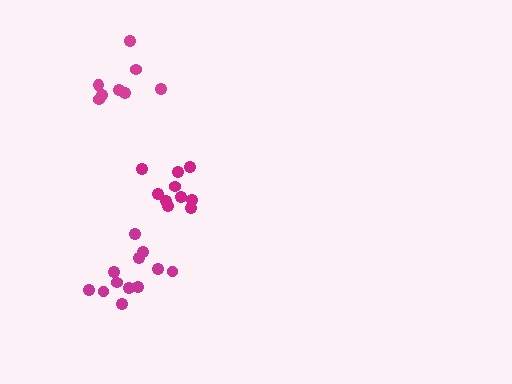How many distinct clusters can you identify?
There are 3 distinct clusters.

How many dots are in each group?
Group 1: 8 dots, Group 2: 12 dots, Group 3: 10 dots (30 total).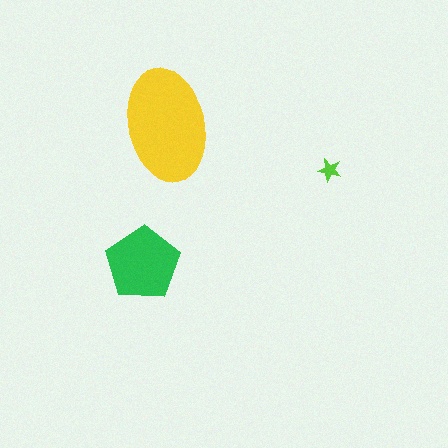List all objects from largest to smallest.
The yellow ellipse, the green pentagon, the lime star.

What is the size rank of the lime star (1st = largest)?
3rd.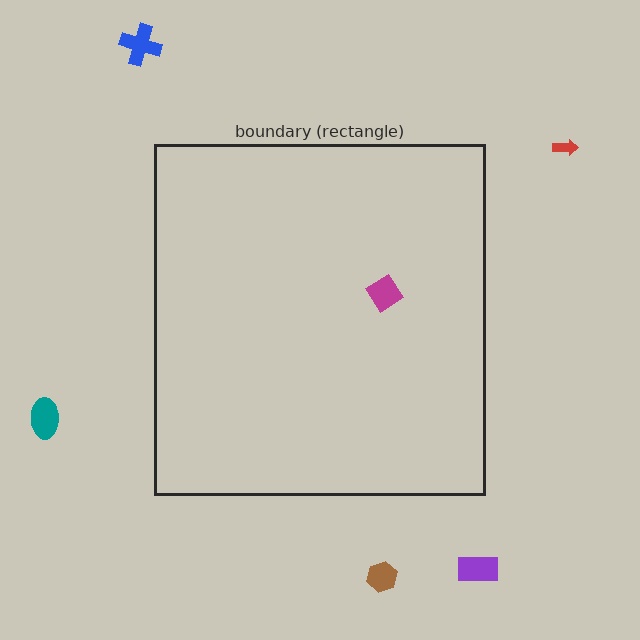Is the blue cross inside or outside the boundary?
Outside.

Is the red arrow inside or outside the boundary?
Outside.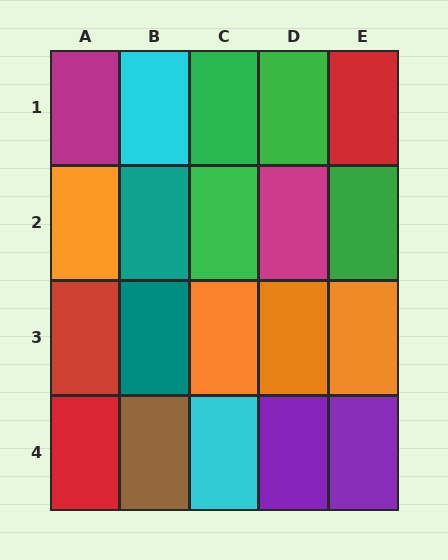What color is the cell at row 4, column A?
Red.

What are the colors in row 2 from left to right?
Orange, teal, green, magenta, green.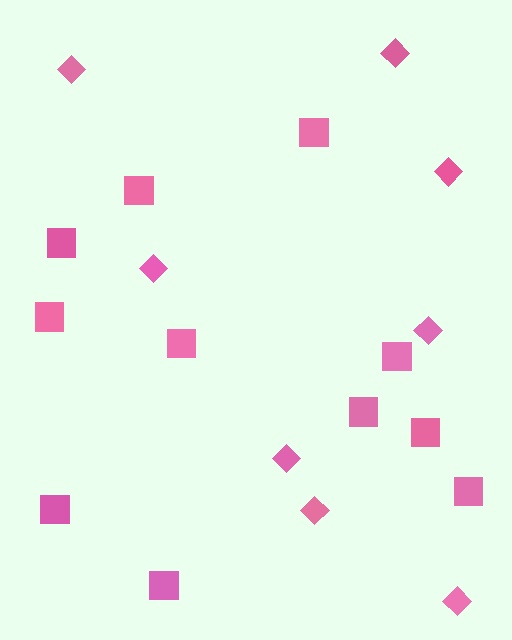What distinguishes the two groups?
There are 2 groups: one group of squares (11) and one group of diamonds (8).